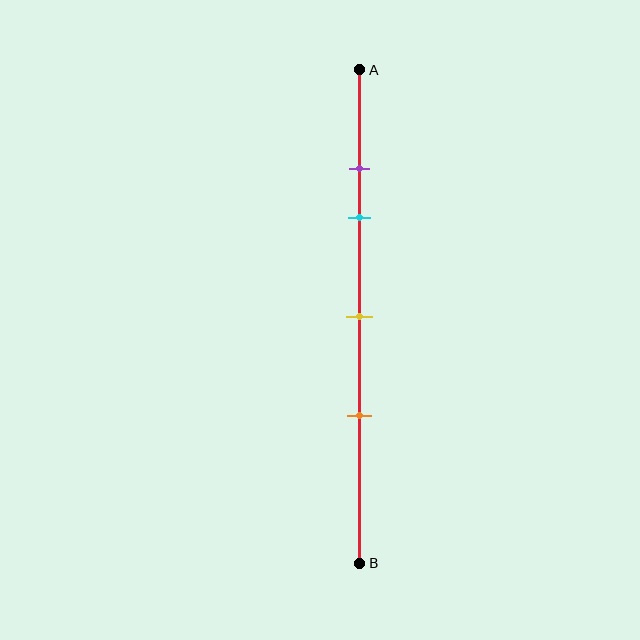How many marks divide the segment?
There are 4 marks dividing the segment.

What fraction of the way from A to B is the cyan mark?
The cyan mark is approximately 30% (0.3) of the way from A to B.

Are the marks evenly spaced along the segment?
No, the marks are not evenly spaced.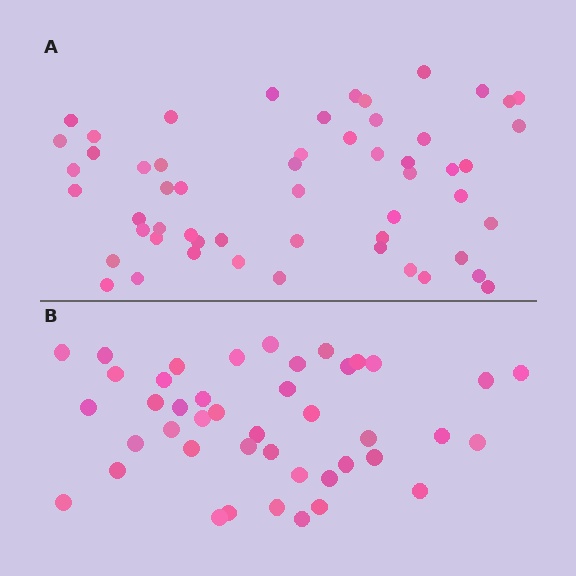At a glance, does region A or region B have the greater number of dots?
Region A (the top region) has more dots.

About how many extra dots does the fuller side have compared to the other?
Region A has roughly 12 or so more dots than region B.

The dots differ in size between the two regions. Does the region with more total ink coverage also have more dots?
No. Region B has more total ink coverage because its dots are larger, but region A actually contains more individual dots. Total area can be misleading — the number of items is what matters here.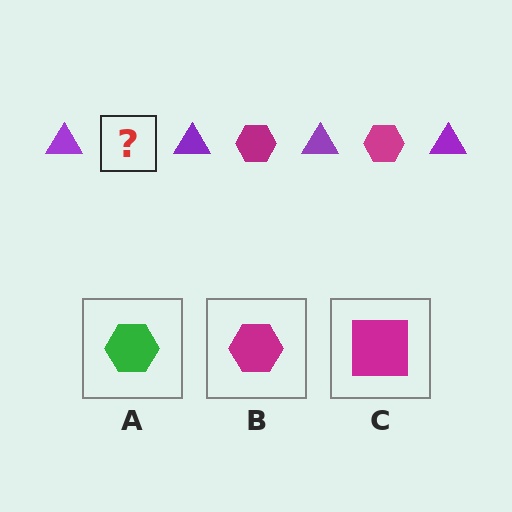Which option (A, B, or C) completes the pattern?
B.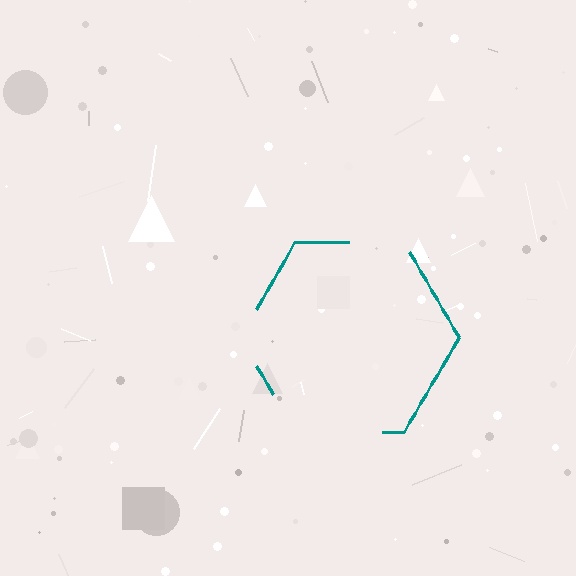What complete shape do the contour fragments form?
The contour fragments form a hexagon.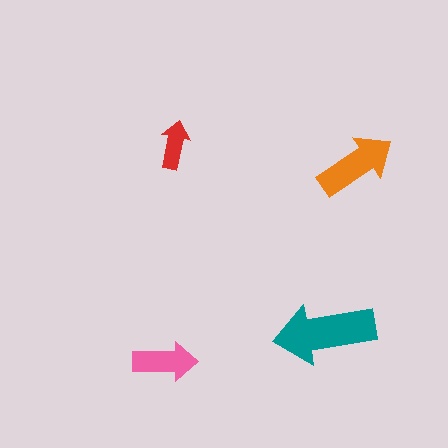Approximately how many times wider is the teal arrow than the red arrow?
About 2 times wider.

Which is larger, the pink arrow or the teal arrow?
The teal one.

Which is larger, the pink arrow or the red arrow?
The pink one.